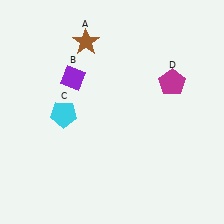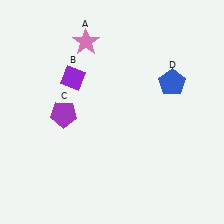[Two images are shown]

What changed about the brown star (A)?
In Image 1, A is brown. In Image 2, it changed to pink.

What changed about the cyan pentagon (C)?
In Image 1, C is cyan. In Image 2, it changed to purple.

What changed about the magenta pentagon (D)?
In Image 1, D is magenta. In Image 2, it changed to blue.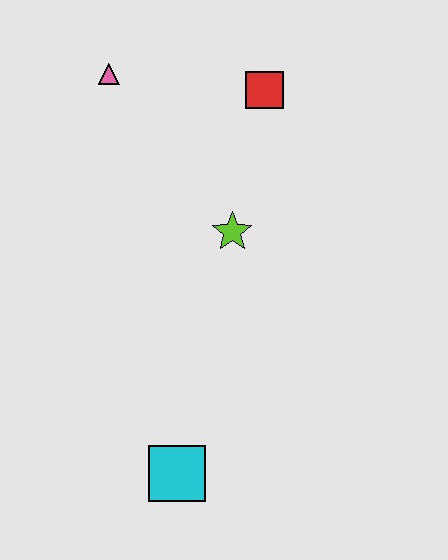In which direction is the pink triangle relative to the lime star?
The pink triangle is above the lime star.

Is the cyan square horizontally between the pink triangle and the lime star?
Yes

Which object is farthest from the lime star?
The cyan square is farthest from the lime star.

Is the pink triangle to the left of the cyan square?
Yes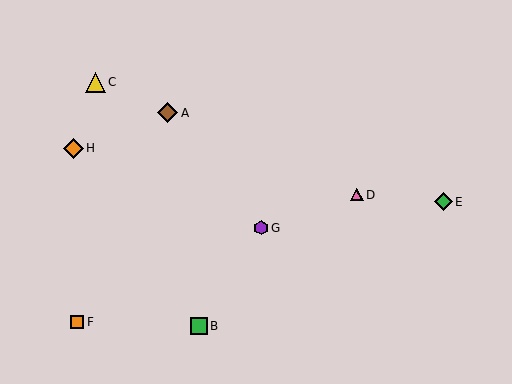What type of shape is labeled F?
Shape F is an orange square.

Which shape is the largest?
The orange diamond (labeled H) is the largest.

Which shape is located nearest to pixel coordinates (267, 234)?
The purple hexagon (labeled G) at (261, 228) is nearest to that location.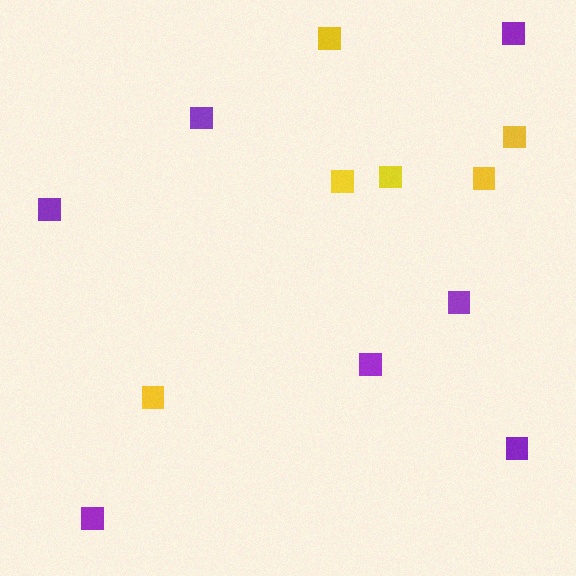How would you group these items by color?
There are 2 groups: one group of purple squares (7) and one group of yellow squares (6).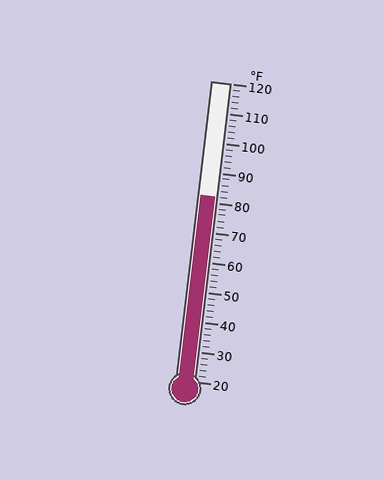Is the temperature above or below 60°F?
The temperature is above 60°F.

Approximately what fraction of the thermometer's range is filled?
The thermometer is filled to approximately 60% of its range.